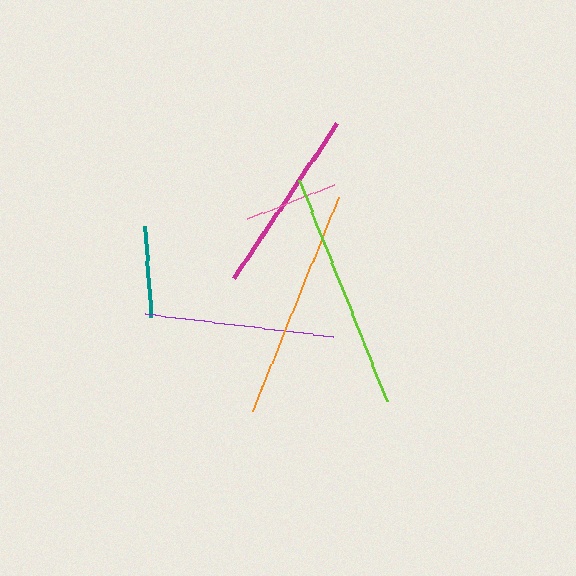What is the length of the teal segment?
The teal segment is approximately 92 pixels long.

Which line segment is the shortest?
The teal line is the shortest at approximately 92 pixels.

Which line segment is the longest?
The lime line is the longest at approximately 238 pixels.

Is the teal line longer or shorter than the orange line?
The orange line is longer than the teal line.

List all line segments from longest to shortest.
From longest to shortest: lime, orange, purple, magenta, pink, teal.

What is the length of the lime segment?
The lime segment is approximately 238 pixels long.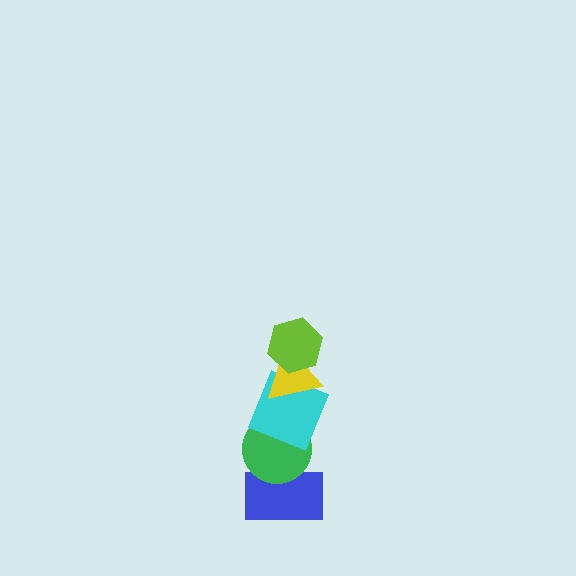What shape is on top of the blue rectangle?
The green circle is on top of the blue rectangle.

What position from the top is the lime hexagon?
The lime hexagon is 1st from the top.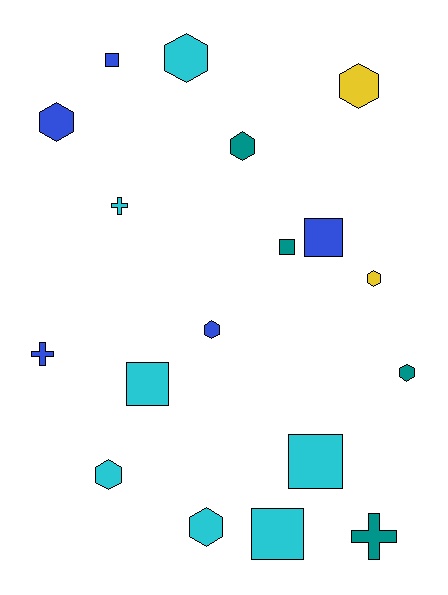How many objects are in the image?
There are 18 objects.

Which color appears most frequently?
Cyan, with 7 objects.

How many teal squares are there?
There is 1 teal square.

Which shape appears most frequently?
Hexagon, with 9 objects.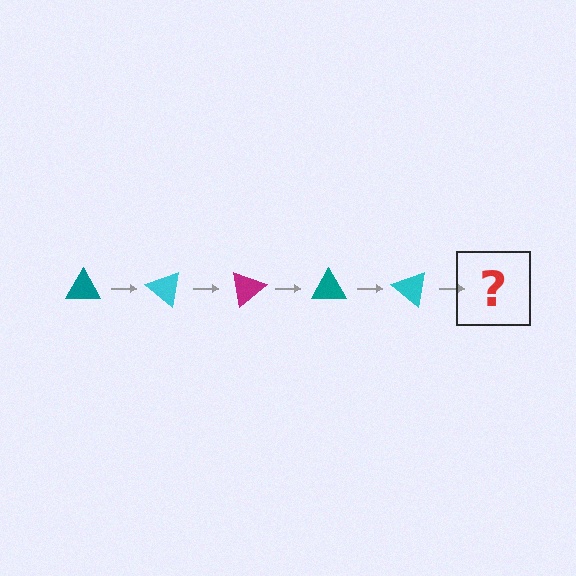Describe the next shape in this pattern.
It should be a magenta triangle, rotated 200 degrees from the start.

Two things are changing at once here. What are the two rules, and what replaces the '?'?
The two rules are that it rotates 40 degrees each step and the color cycles through teal, cyan, and magenta. The '?' should be a magenta triangle, rotated 200 degrees from the start.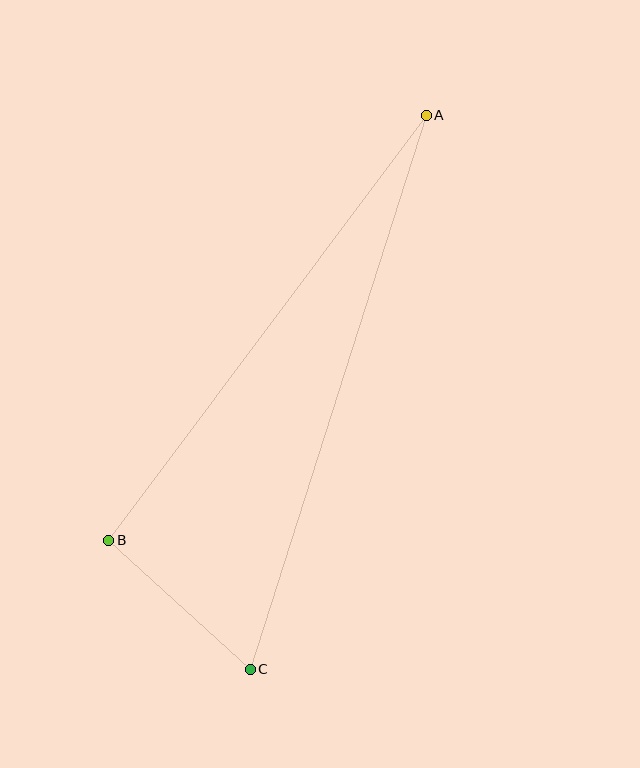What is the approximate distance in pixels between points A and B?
The distance between A and B is approximately 530 pixels.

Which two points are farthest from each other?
Points A and C are farthest from each other.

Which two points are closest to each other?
Points B and C are closest to each other.